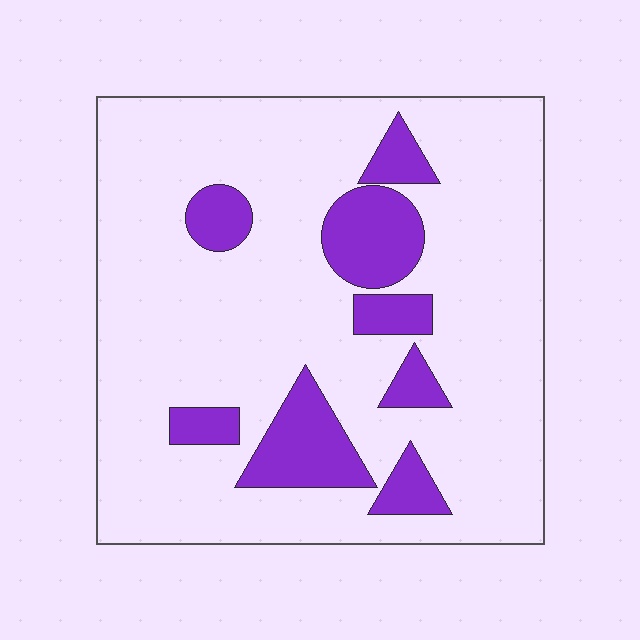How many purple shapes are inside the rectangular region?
8.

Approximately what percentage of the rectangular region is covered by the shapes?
Approximately 20%.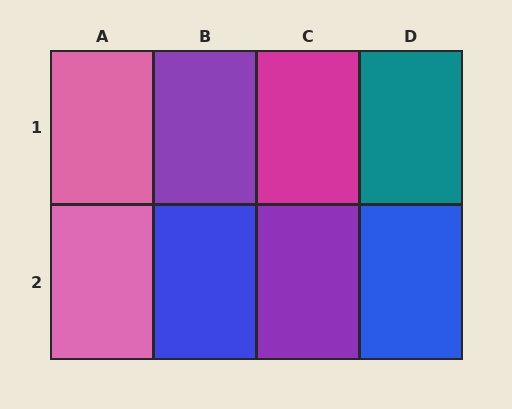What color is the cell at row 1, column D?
Teal.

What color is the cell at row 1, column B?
Purple.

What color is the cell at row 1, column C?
Magenta.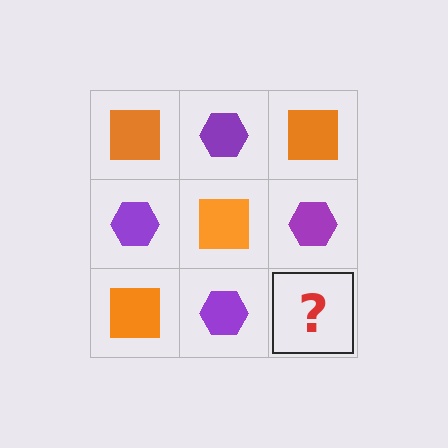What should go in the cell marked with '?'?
The missing cell should contain an orange square.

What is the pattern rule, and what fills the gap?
The rule is that it alternates orange square and purple hexagon in a checkerboard pattern. The gap should be filled with an orange square.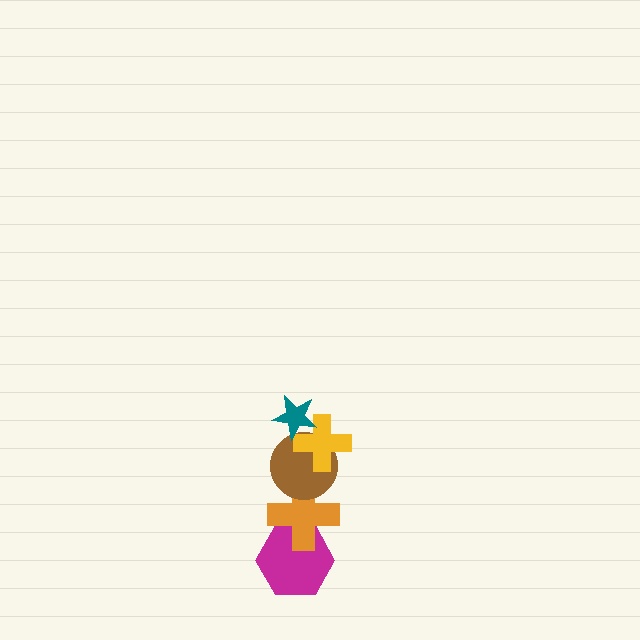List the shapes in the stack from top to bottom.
From top to bottom: the teal star, the yellow cross, the brown circle, the orange cross, the magenta hexagon.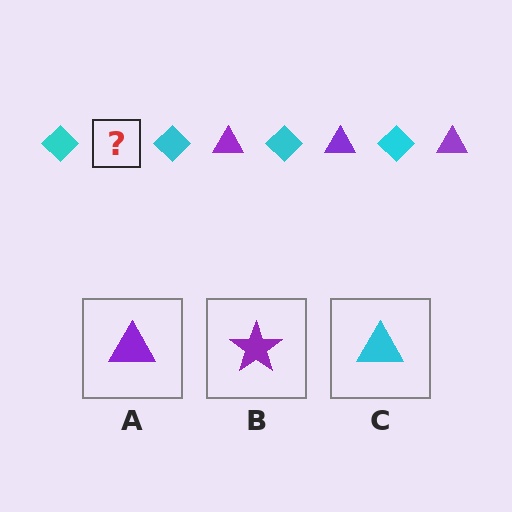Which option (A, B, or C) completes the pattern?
A.